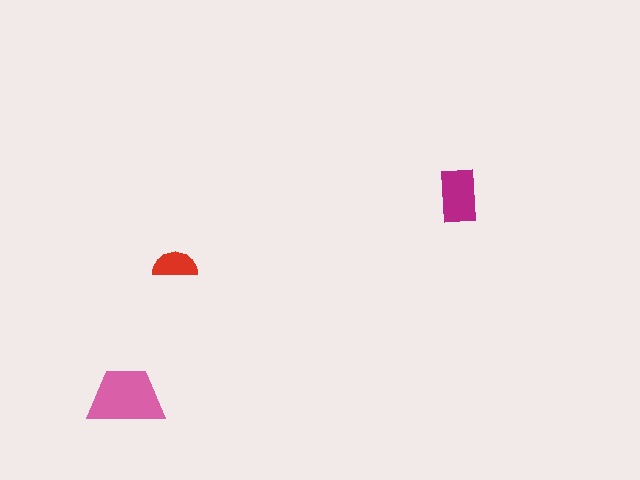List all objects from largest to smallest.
The pink trapezoid, the magenta rectangle, the red semicircle.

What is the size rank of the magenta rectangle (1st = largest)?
2nd.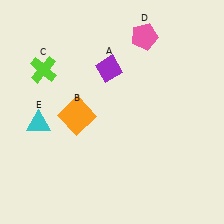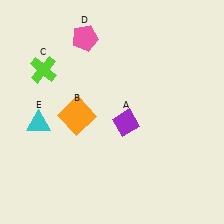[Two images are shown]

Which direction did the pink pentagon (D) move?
The pink pentagon (D) moved left.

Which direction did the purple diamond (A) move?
The purple diamond (A) moved down.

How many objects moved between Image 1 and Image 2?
2 objects moved between the two images.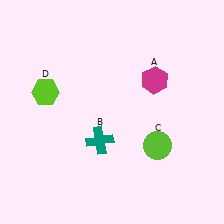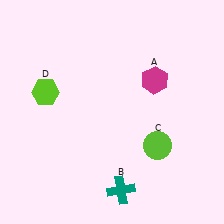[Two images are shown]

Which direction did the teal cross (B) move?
The teal cross (B) moved down.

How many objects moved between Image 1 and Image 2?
1 object moved between the two images.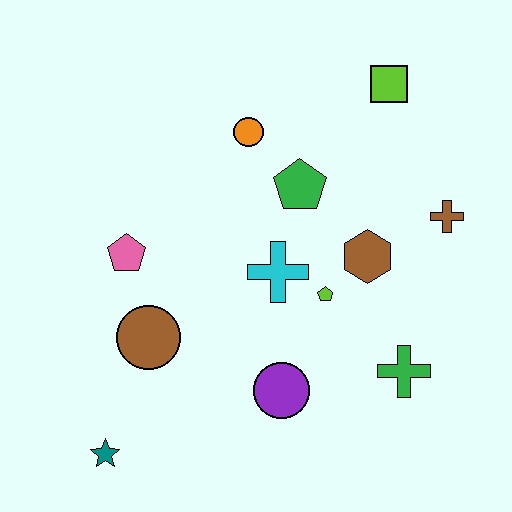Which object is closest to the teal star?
The brown circle is closest to the teal star.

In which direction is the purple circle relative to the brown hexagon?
The purple circle is below the brown hexagon.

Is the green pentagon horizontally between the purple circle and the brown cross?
Yes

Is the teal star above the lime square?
No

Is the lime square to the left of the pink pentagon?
No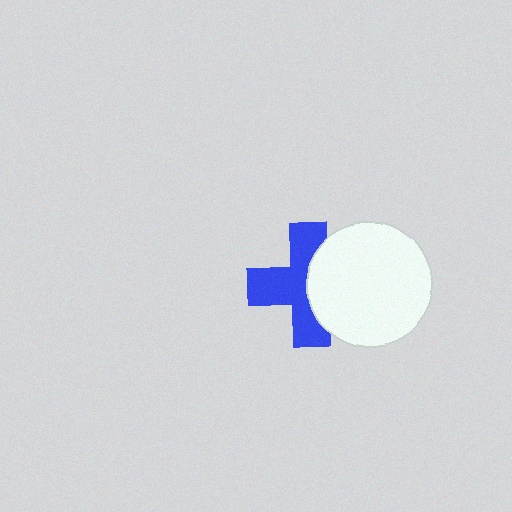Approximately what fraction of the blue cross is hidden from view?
Roughly 39% of the blue cross is hidden behind the white circle.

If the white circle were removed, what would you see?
You would see the complete blue cross.